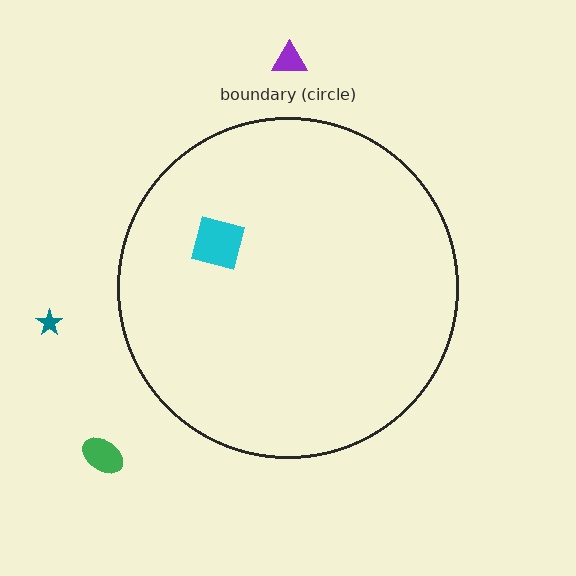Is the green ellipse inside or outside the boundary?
Outside.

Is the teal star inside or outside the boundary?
Outside.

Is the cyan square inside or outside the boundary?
Inside.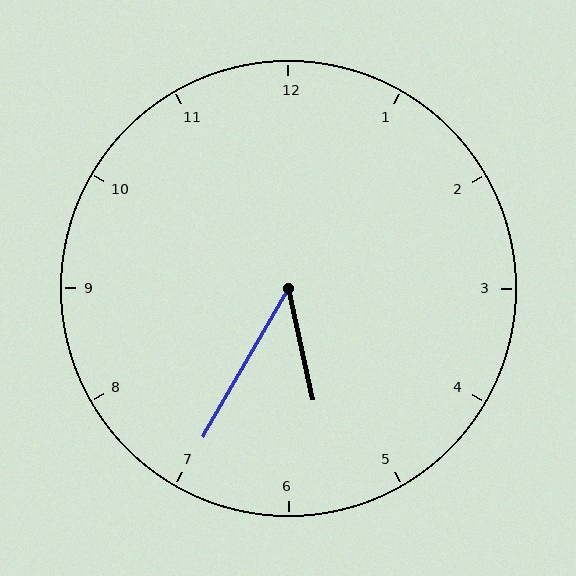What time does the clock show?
5:35.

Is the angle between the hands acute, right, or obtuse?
It is acute.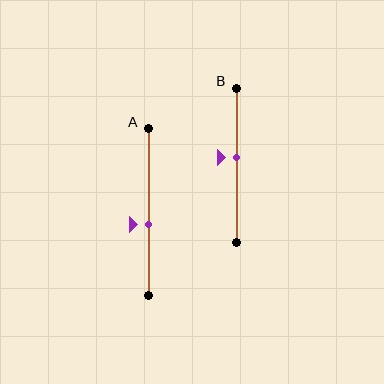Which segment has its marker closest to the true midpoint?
Segment B has its marker closest to the true midpoint.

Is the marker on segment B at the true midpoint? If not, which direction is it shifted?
No, the marker on segment B is shifted upward by about 5% of the segment length.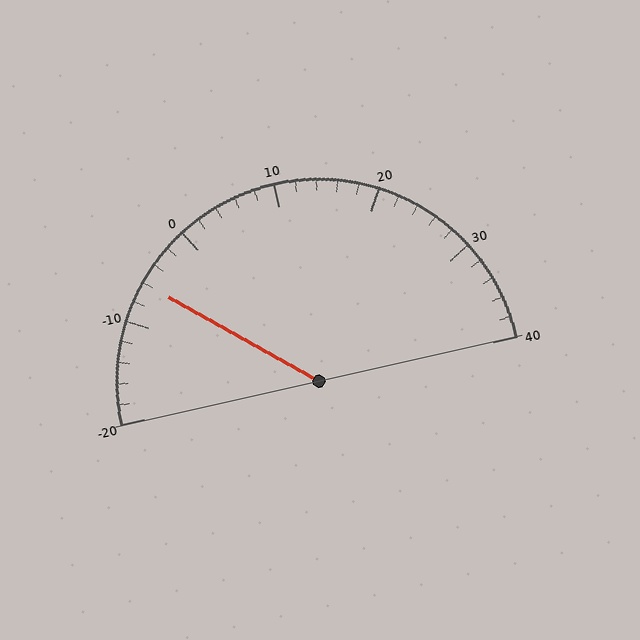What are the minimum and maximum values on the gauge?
The gauge ranges from -20 to 40.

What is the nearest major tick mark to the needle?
The nearest major tick mark is -10.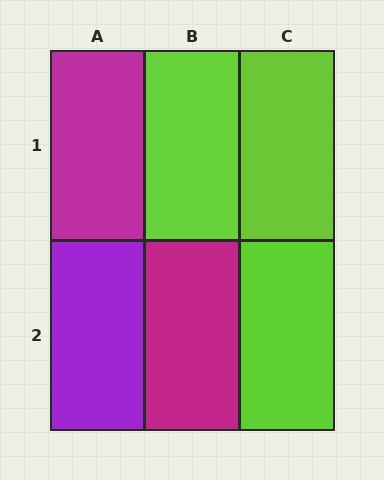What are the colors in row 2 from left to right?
Purple, magenta, lime.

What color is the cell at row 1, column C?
Lime.